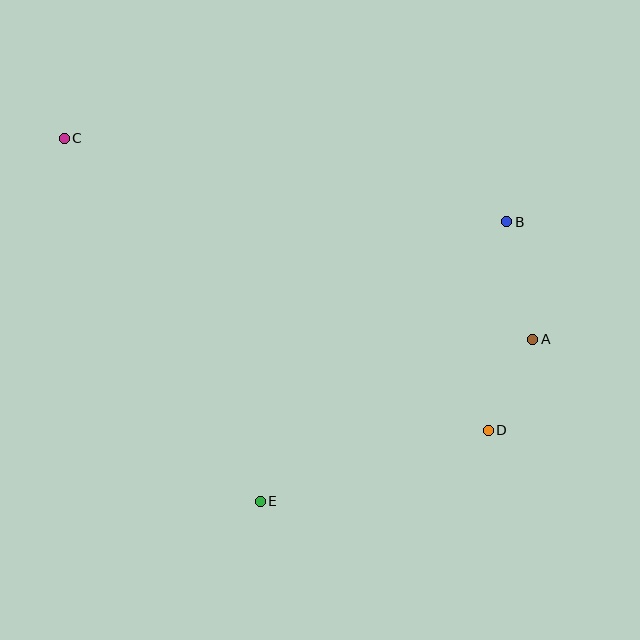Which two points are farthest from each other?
Points C and D are farthest from each other.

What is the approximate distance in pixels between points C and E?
The distance between C and E is approximately 413 pixels.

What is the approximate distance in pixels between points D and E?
The distance between D and E is approximately 239 pixels.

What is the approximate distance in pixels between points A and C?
The distance between A and C is approximately 510 pixels.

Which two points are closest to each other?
Points A and D are closest to each other.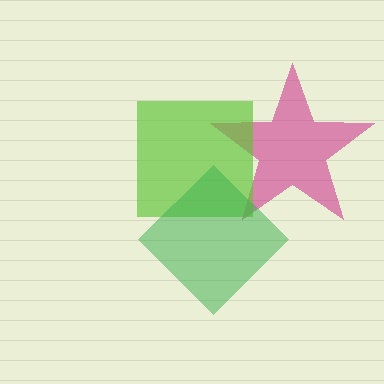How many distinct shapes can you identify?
There are 3 distinct shapes: a magenta star, a lime square, a green diamond.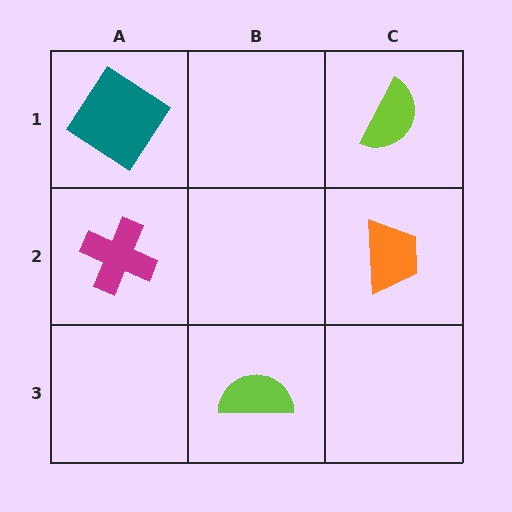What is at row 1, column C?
A lime semicircle.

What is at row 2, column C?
An orange trapezoid.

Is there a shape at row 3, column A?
No, that cell is empty.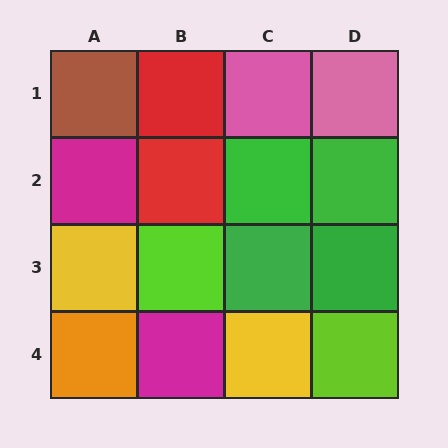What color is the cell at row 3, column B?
Lime.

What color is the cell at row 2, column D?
Green.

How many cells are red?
2 cells are red.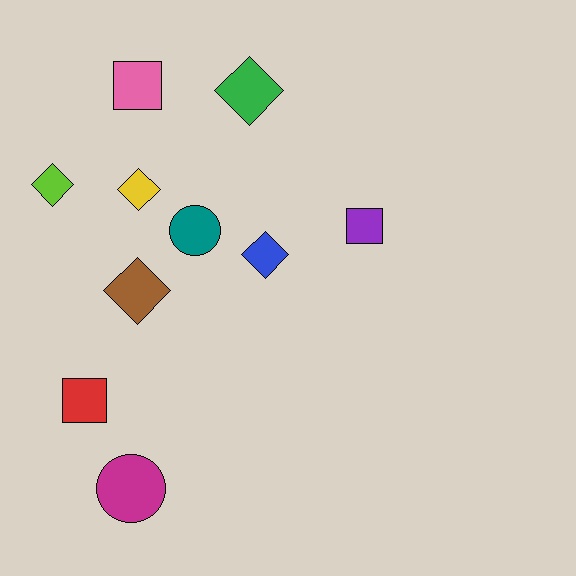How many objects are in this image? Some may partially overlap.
There are 10 objects.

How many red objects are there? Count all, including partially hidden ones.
There is 1 red object.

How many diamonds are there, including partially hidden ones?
There are 5 diamonds.